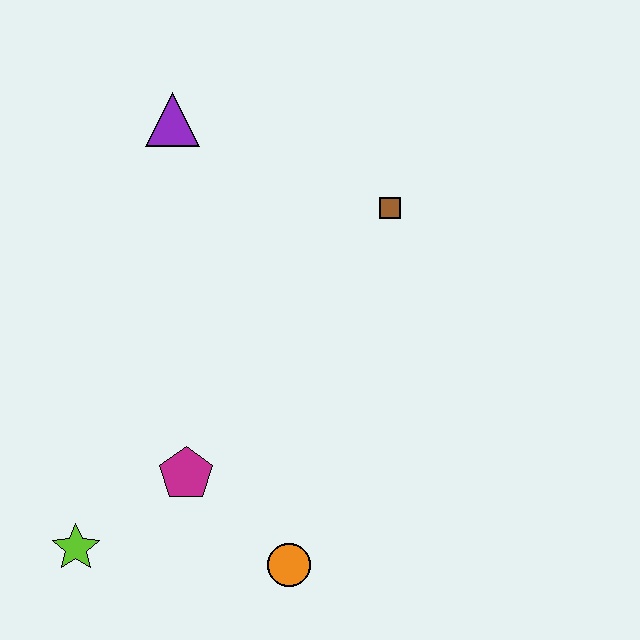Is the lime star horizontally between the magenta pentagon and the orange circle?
No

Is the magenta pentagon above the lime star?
Yes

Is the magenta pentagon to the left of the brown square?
Yes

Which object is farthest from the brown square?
The lime star is farthest from the brown square.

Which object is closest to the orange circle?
The magenta pentagon is closest to the orange circle.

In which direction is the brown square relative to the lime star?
The brown square is above the lime star.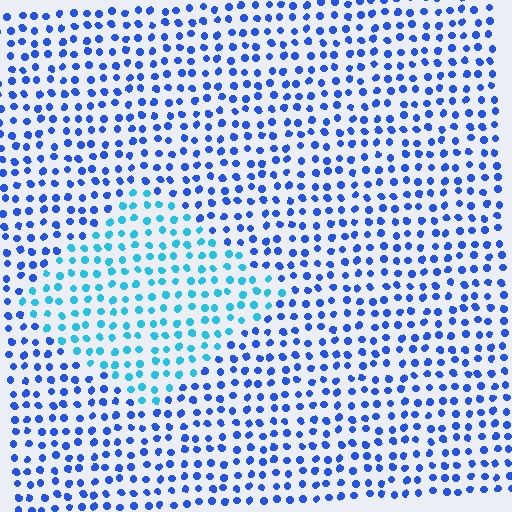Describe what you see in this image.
The image is filled with small blue elements in a uniform arrangement. A diamond-shaped region is visible where the elements are tinted to a slightly different hue, forming a subtle color boundary.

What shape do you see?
I see a diamond.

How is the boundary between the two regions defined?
The boundary is defined purely by a slight shift in hue (about 36 degrees). Spacing, size, and orientation are identical on both sides.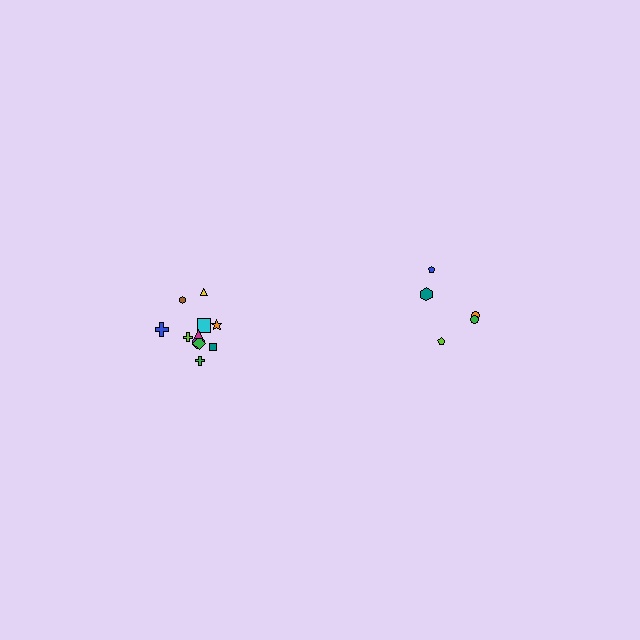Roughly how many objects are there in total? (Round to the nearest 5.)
Roughly 15 objects in total.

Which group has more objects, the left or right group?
The left group.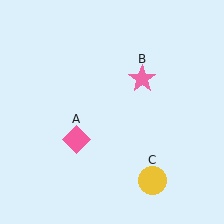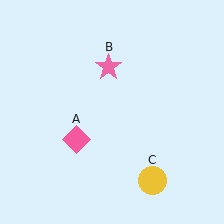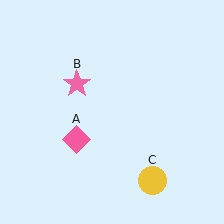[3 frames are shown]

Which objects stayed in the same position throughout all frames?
Pink diamond (object A) and yellow circle (object C) remained stationary.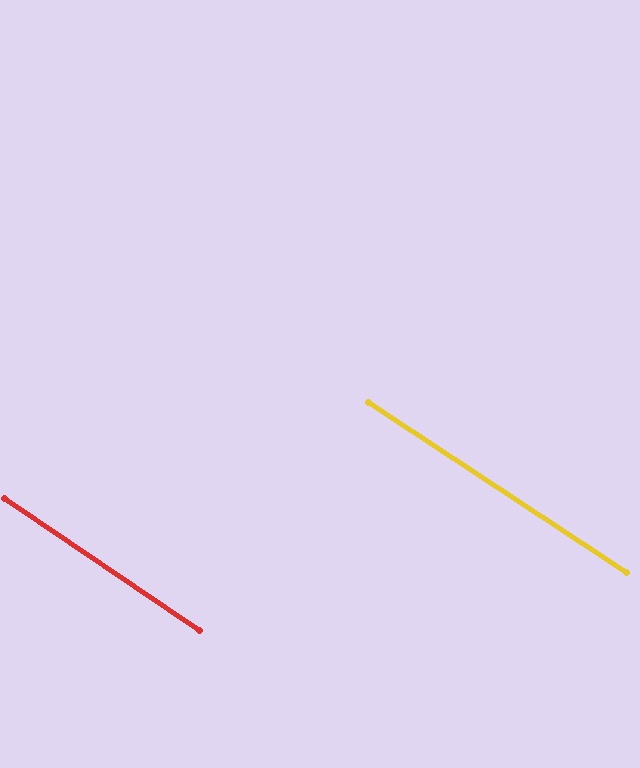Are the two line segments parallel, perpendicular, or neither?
Parallel — their directions differ by only 0.6°.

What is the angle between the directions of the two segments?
Approximately 1 degree.